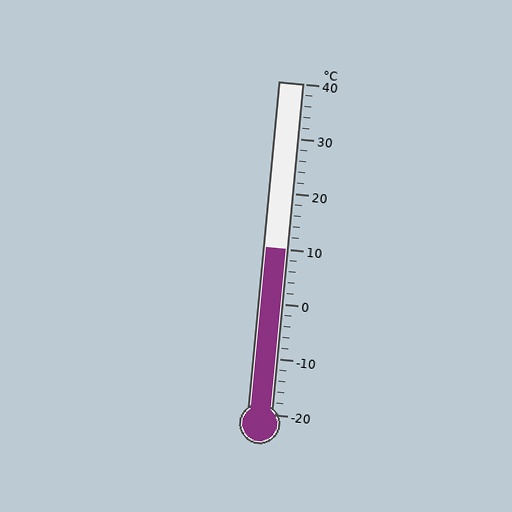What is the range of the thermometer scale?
The thermometer scale ranges from -20°C to 40°C.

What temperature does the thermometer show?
The thermometer shows approximately 10°C.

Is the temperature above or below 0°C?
The temperature is above 0°C.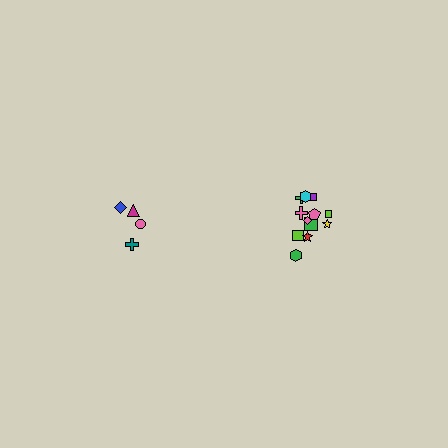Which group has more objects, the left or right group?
The right group.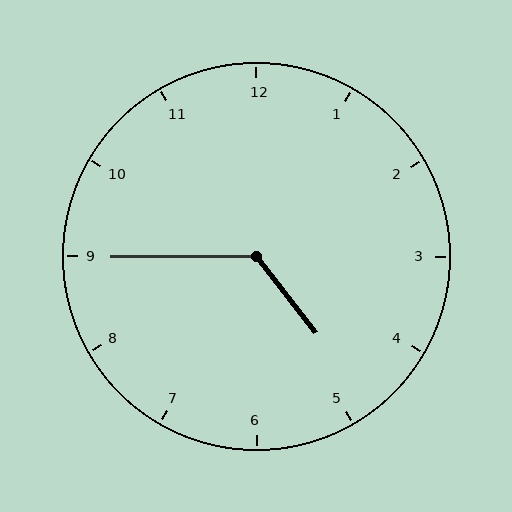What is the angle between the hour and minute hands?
Approximately 128 degrees.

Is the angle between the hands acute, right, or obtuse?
It is obtuse.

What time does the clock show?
4:45.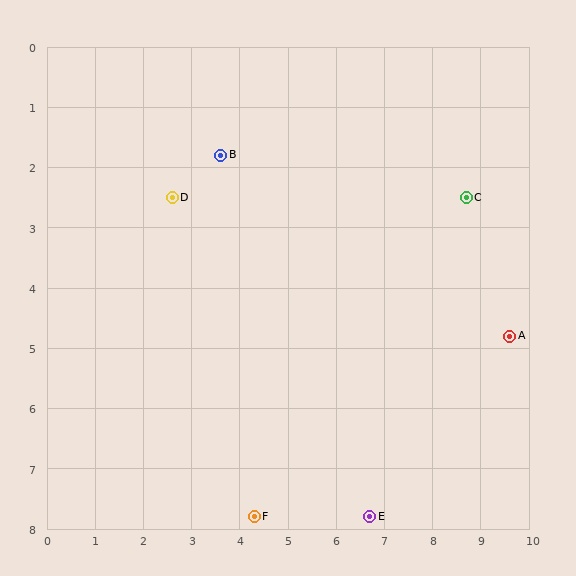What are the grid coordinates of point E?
Point E is at approximately (6.7, 7.8).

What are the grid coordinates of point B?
Point B is at approximately (3.6, 1.8).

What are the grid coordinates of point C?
Point C is at approximately (8.7, 2.5).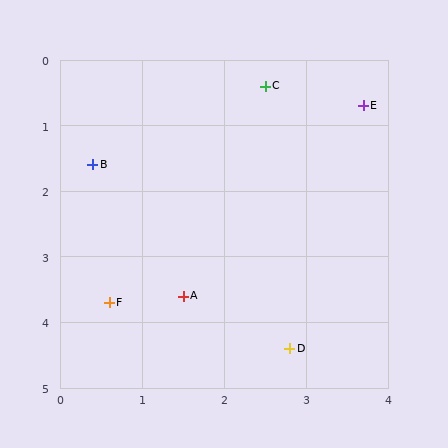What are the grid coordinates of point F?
Point F is at approximately (0.6, 3.7).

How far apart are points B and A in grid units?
Points B and A are about 2.3 grid units apart.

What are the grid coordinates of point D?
Point D is at approximately (2.8, 4.4).